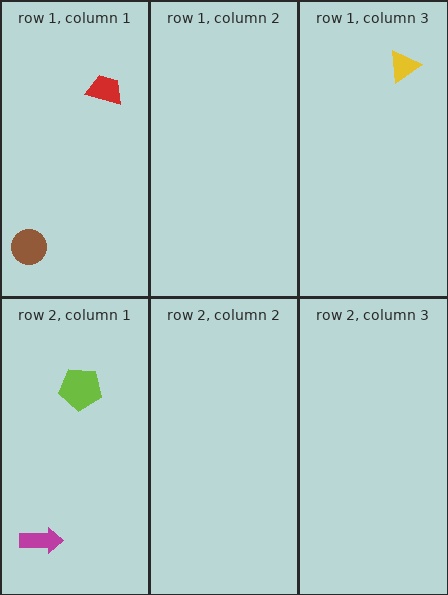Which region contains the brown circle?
The row 1, column 1 region.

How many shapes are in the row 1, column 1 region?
2.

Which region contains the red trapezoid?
The row 1, column 1 region.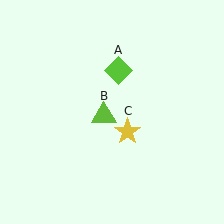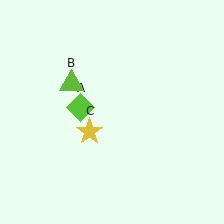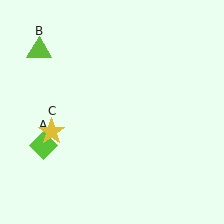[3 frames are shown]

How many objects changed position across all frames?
3 objects changed position: lime diamond (object A), lime triangle (object B), yellow star (object C).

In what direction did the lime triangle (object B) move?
The lime triangle (object B) moved up and to the left.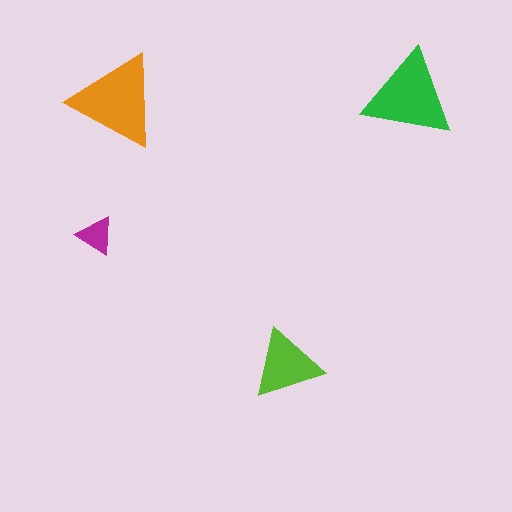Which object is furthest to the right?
The green triangle is rightmost.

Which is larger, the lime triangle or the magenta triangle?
The lime one.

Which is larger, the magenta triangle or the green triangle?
The green one.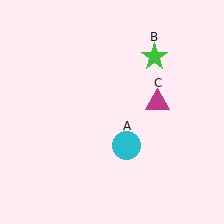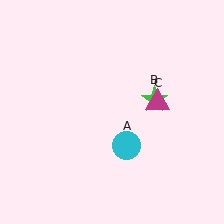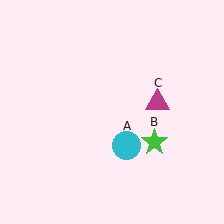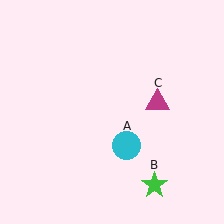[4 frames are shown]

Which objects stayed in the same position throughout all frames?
Cyan circle (object A) and magenta triangle (object C) remained stationary.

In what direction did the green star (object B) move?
The green star (object B) moved down.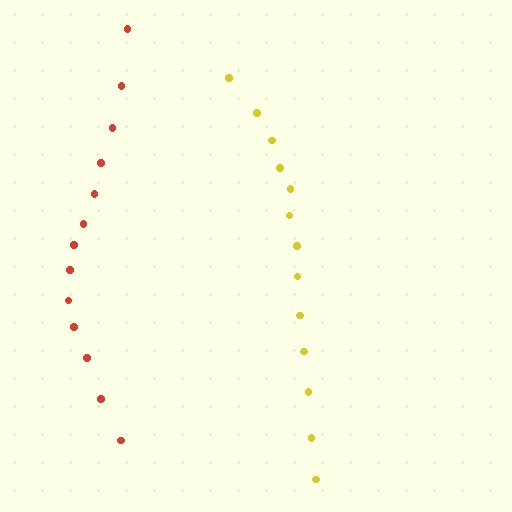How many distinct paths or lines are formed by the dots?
There are 2 distinct paths.